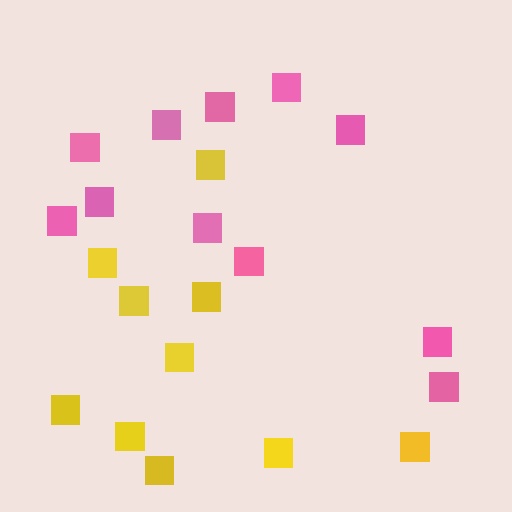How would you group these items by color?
There are 2 groups: one group of yellow squares (10) and one group of pink squares (11).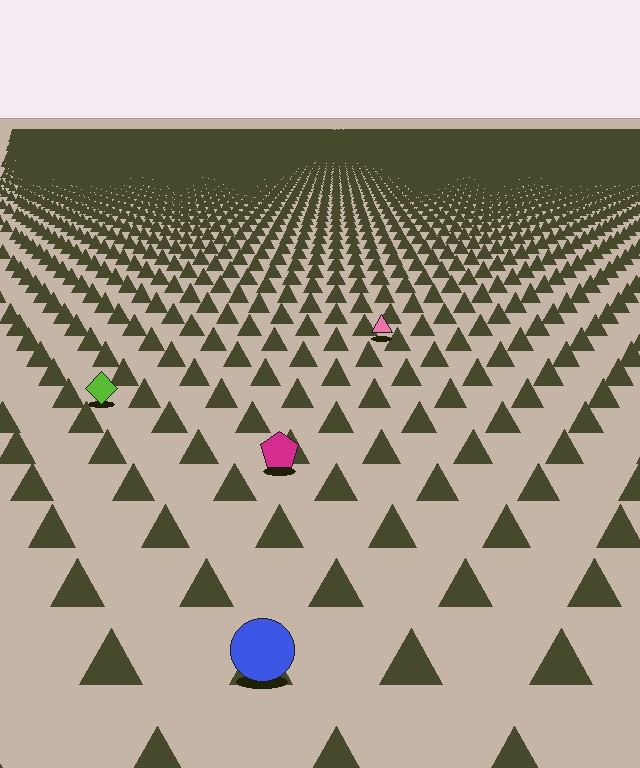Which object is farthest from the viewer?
The pink triangle is farthest from the viewer. It appears smaller and the ground texture around it is denser.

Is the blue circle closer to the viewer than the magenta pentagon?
Yes. The blue circle is closer — you can tell from the texture gradient: the ground texture is coarser near it.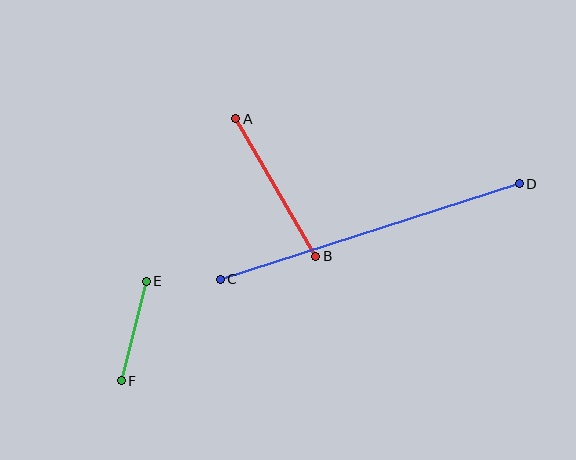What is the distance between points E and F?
The distance is approximately 103 pixels.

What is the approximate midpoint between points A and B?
The midpoint is at approximately (276, 188) pixels.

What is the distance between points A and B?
The distance is approximately 159 pixels.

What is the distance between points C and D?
The distance is approximately 314 pixels.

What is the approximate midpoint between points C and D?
The midpoint is at approximately (370, 231) pixels.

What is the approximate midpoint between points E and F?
The midpoint is at approximately (134, 331) pixels.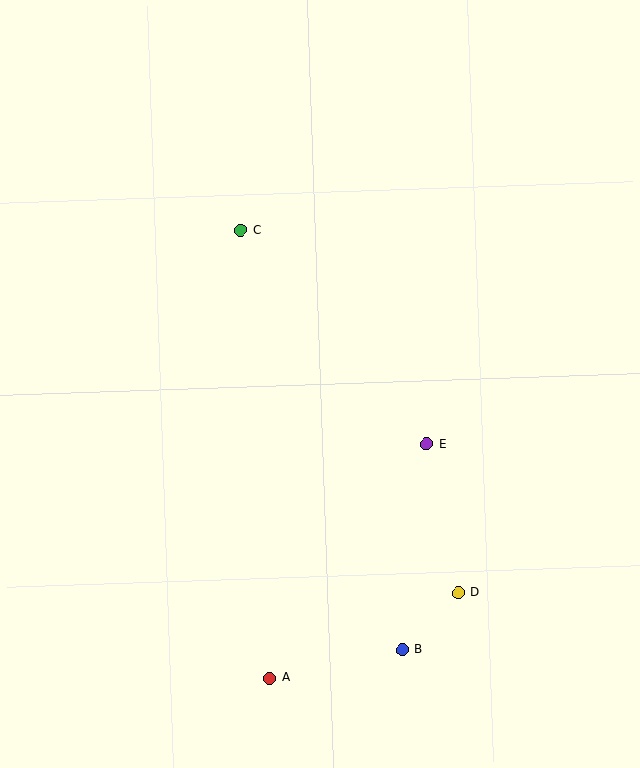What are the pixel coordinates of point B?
Point B is at (402, 650).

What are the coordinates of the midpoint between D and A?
The midpoint between D and A is at (364, 636).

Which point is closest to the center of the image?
Point E at (427, 444) is closest to the center.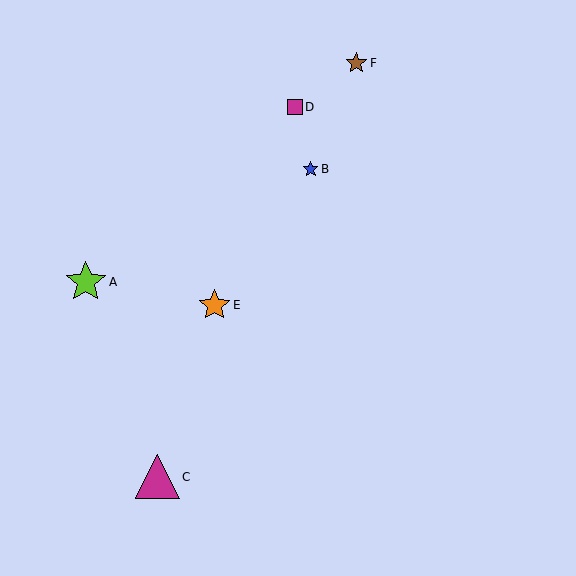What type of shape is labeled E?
Shape E is an orange star.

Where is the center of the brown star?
The center of the brown star is at (356, 63).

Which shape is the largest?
The magenta triangle (labeled C) is the largest.